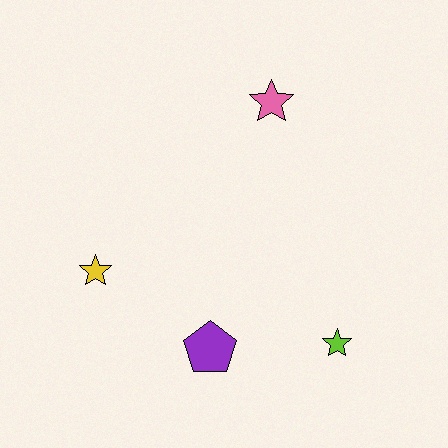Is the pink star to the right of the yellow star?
Yes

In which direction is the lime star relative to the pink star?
The lime star is below the pink star.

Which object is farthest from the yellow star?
The lime star is farthest from the yellow star.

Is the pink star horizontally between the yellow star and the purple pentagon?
No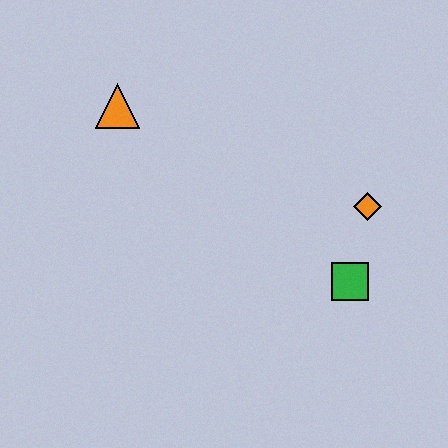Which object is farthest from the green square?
The orange triangle is farthest from the green square.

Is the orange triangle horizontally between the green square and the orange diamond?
No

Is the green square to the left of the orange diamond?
Yes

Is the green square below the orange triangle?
Yes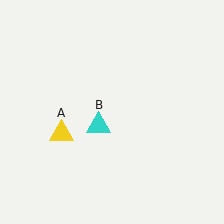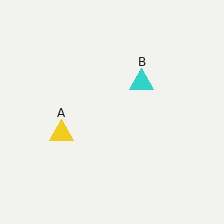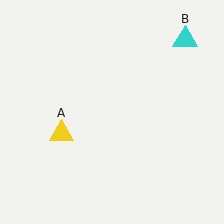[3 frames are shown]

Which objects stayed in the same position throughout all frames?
Yellow triangle (object A) remained stationary.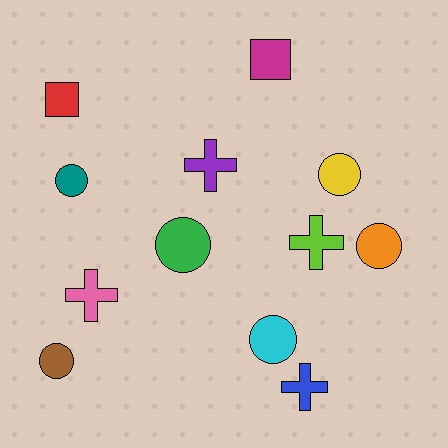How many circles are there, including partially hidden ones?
There are 6 circles.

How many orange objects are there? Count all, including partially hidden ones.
There is 1 orange object.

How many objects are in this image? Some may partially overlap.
There are 12 objects.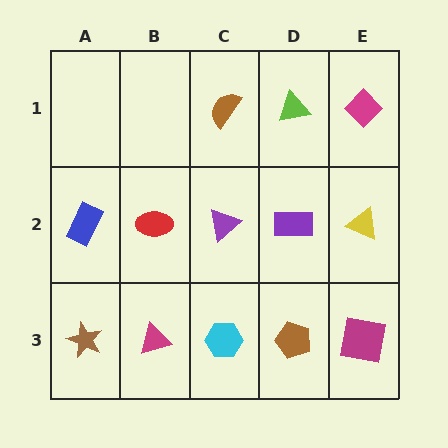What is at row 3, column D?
A brown pentagon.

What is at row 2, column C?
A purple triangle.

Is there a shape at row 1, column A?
No, that cell is empty.